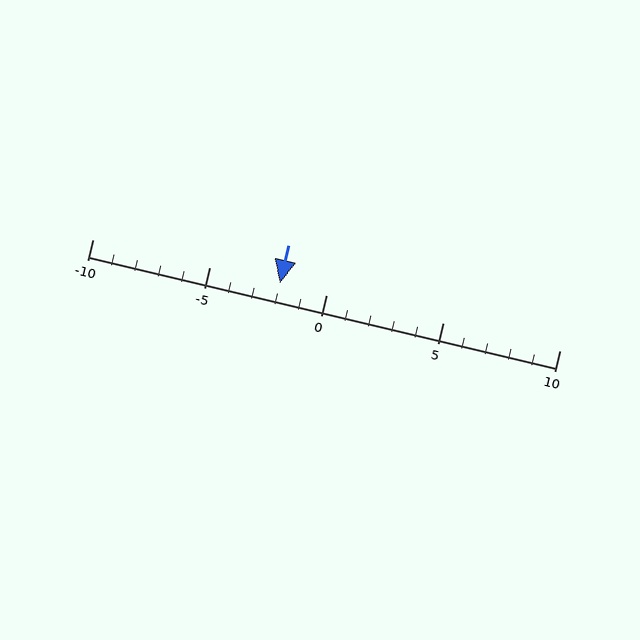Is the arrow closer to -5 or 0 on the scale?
The arrow is closer to 0.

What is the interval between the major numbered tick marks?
The major tick marks are spaced 5 units apart.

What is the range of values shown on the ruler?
The ruler shows values from -10 to 10.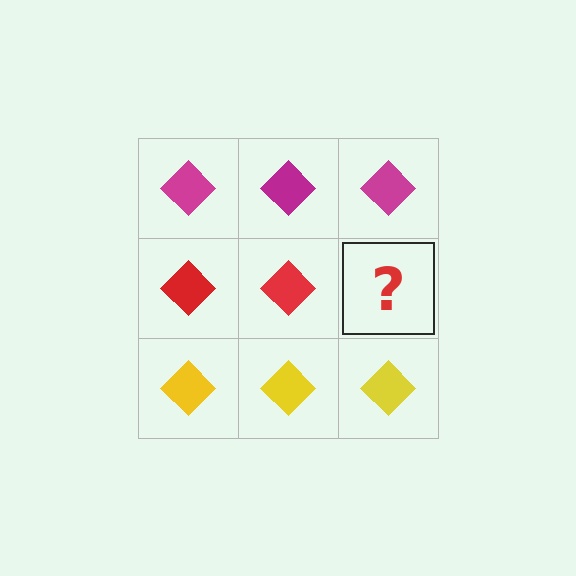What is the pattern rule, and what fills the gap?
The rule is that each row has a consistent color. The gap should be filled with a red diamond.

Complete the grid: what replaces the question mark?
The question mark should be replaced with a red diamond.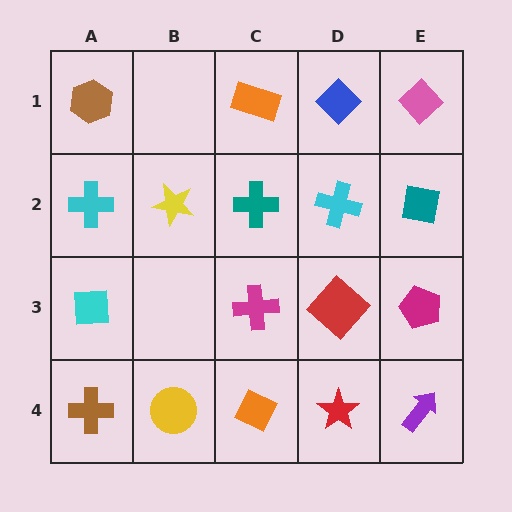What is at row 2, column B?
A yellow star.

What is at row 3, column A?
A cyan square.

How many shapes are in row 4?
5 shapes.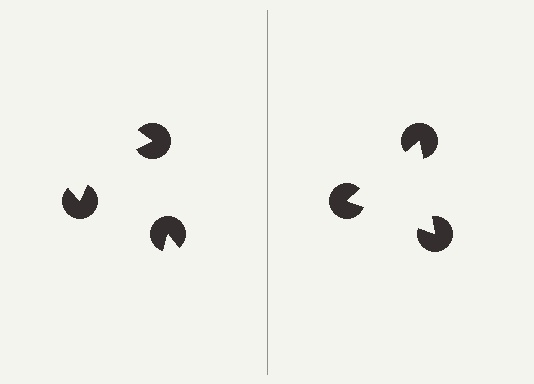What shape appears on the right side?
An illusory triangle.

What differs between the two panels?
The pac-man discs are positioned identically on both sides; only the wedge orientations differ. On the right they align to a triangle; on the left they are misaligned.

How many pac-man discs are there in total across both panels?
6 — 3 on each side.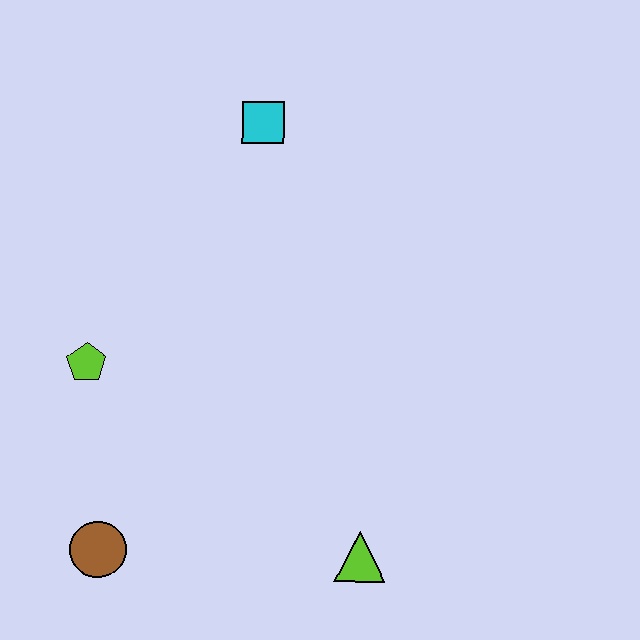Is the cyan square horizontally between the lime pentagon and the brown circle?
No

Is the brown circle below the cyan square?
Yes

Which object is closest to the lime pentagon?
The brown circle is closest to the lime pentagon.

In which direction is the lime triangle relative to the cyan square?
The lime triangle is below the cyan square.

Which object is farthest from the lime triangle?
The cyan square is farthest from the lime triangle.